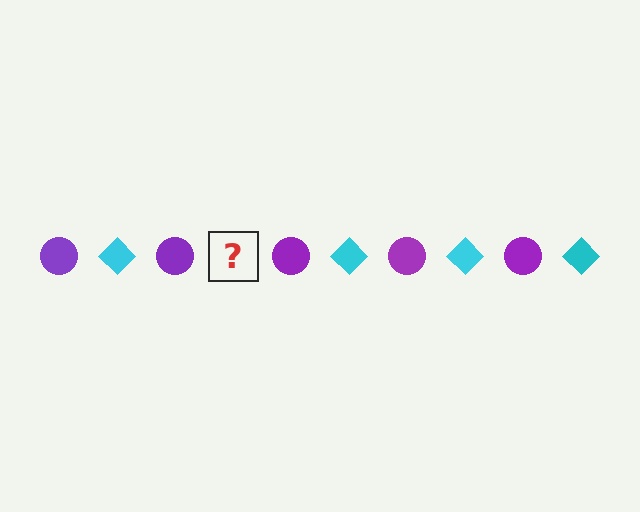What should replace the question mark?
The question mark should be replaced with a cyan diamond.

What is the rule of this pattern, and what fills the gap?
The rule is that the pattern alternates between purple circle and cyan diamond. The gap should be filled with a cyan diamond.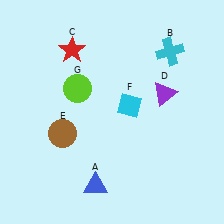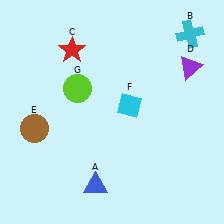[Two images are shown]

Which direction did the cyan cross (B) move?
The cyan cross (B) moved right.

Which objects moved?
The objects that moved are: the cyan cross (B), the purple triangle (D), the brown circle (E).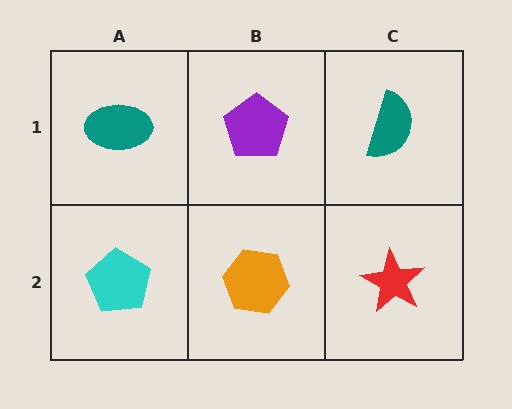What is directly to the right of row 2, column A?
An orange hexagon.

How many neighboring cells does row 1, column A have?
2.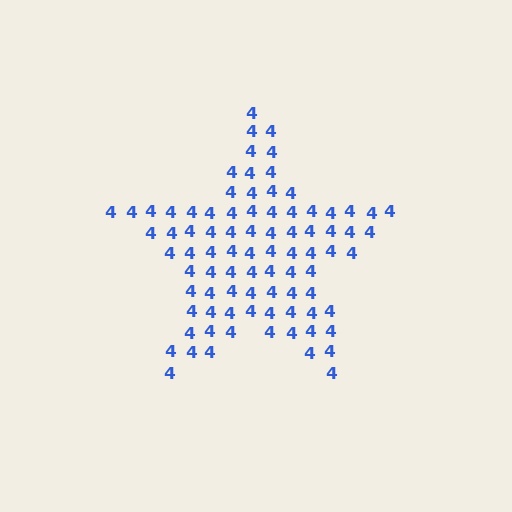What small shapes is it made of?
It is made of small digit 4's.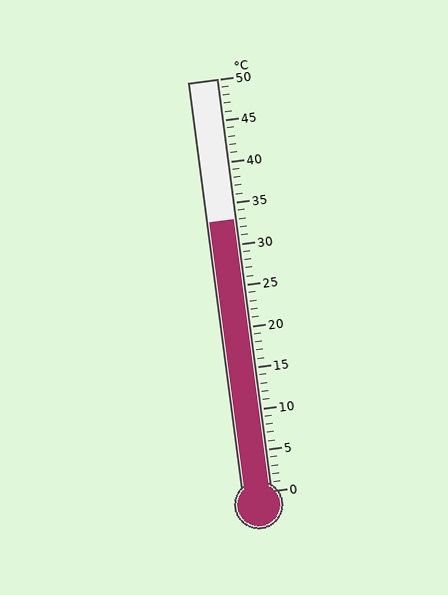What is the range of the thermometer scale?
The thermometer scale ranges from 0°C to 50°C.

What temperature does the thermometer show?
The thermometer shows approximately 33°C.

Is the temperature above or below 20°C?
The temperature is above 20°C.